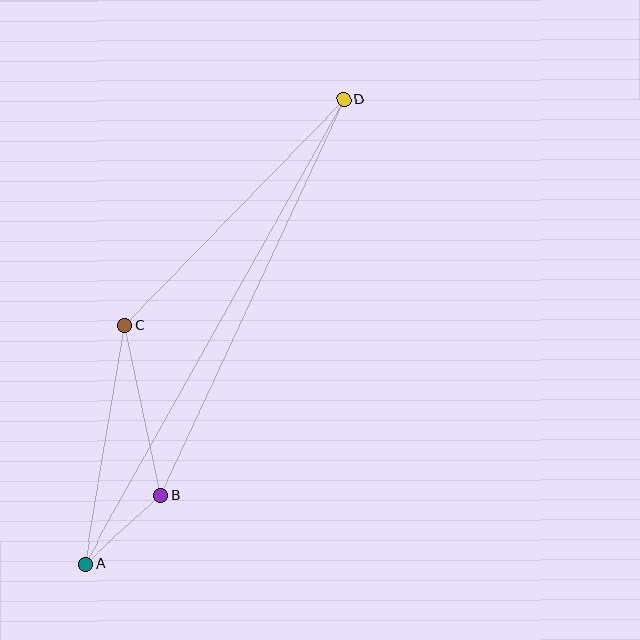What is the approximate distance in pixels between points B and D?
The distance between B and D is approximately 436 pixels.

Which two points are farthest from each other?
Points A and D are farthest from each other.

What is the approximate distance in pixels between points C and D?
The distance between C and D is approximately 315 pixels.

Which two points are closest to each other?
Points A and B are closest to each other.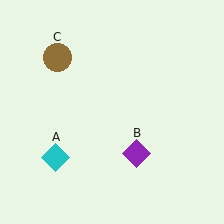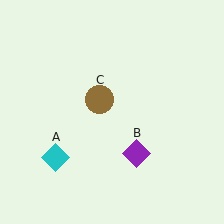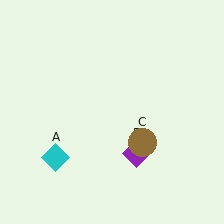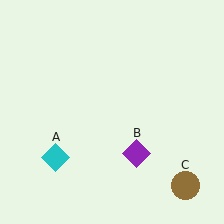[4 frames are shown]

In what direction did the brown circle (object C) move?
The brown circle (object C) moved down and to the right.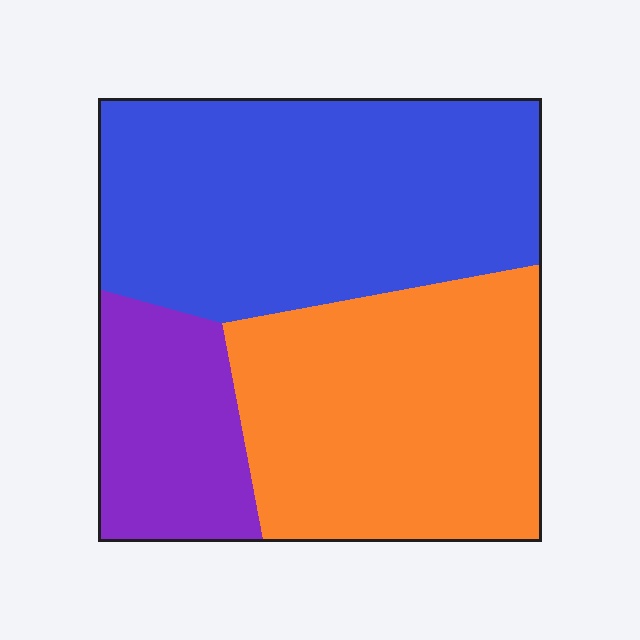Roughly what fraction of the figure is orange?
Orange covers roughly 40% of the figure.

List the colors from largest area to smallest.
From largest to smallest: blue, orange, purple.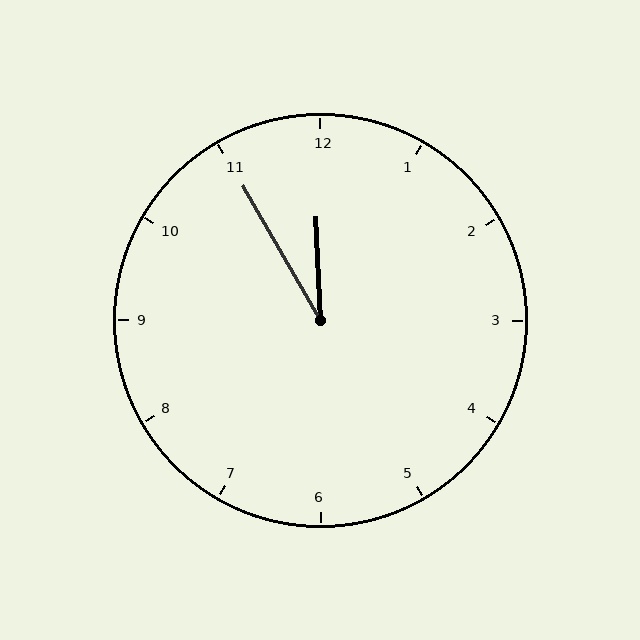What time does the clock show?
11:55.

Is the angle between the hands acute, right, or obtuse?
It is acute.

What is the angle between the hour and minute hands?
Approximately 28 degrees.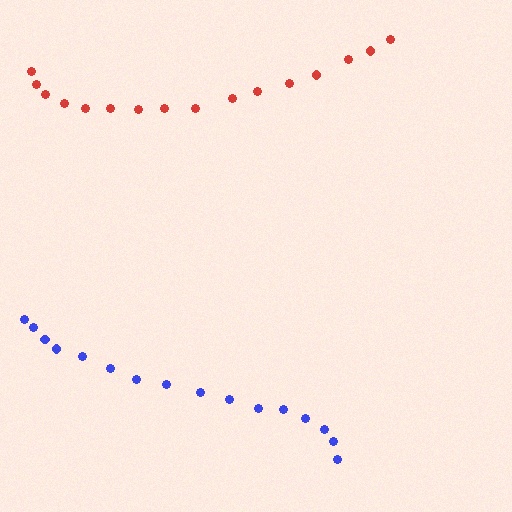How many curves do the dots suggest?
There are 2 distinct paths.